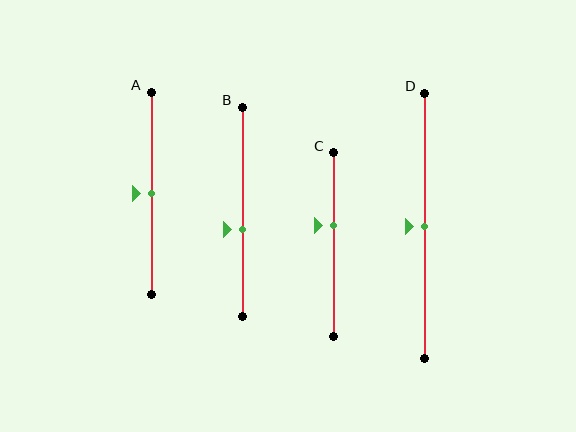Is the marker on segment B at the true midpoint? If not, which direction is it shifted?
No, the marker on segment B is shifted downward by about 9% of the segment length.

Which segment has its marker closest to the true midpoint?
Segment A has its marker closest to the true midpoint.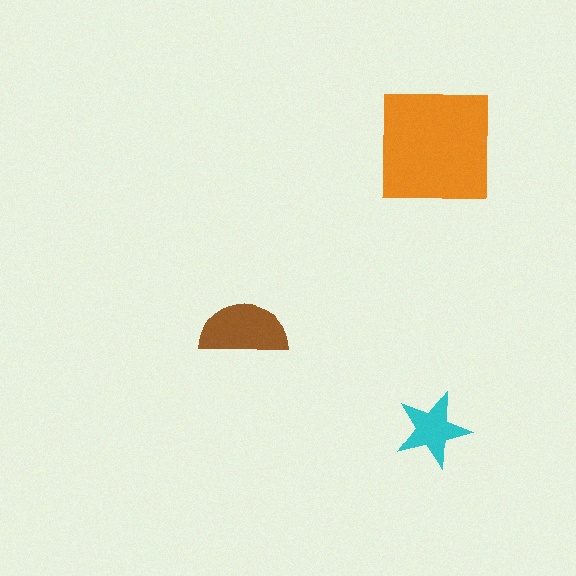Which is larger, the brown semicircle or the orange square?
The orange square.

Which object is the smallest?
The cyan star.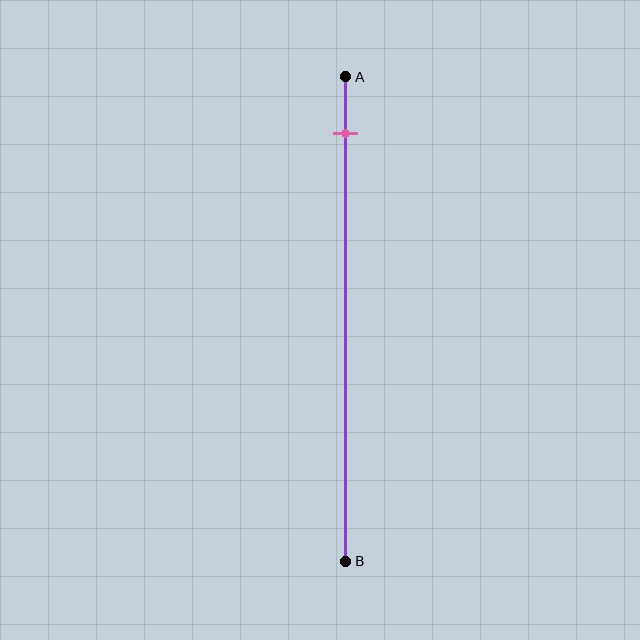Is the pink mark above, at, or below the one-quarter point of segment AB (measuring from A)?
The pink mark is above the one-quarter point of segment AB.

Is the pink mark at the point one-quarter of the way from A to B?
No, the mark is at about 10% from A, not at the 25% one-quarter point.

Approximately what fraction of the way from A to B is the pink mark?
The pink mark is approximately 10% of the way from A to B.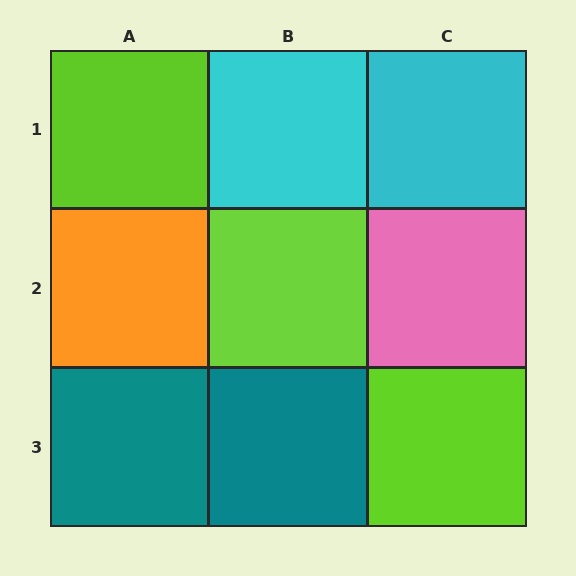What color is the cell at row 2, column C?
Pink.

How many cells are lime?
3 cells are lime.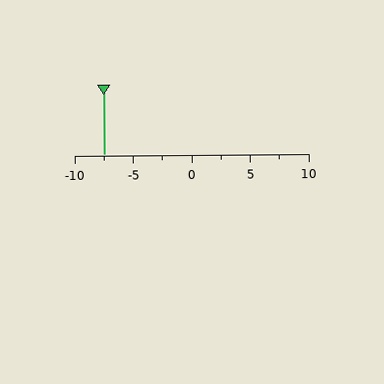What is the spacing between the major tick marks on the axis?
The major ticks are spaced 5 apart.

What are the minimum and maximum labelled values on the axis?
The axis runs from -10 to 10.